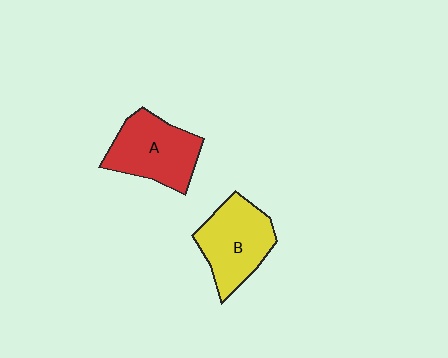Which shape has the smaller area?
Shape A (red).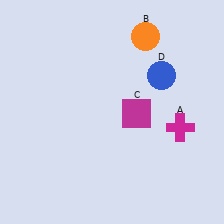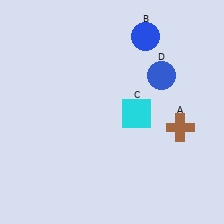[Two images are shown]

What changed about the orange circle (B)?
In Image 1, B is orange. In Image 2, it changed to blue.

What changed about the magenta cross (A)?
In Image 1, A is magenta. In Image 2, it changed to brown.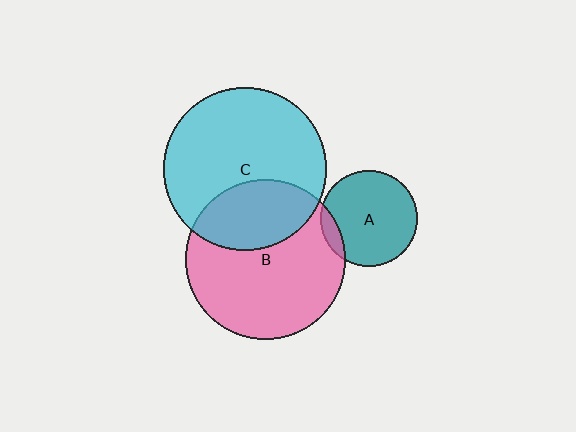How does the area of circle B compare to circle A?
Approximately 2.8 times.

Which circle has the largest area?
Circle C (cyan).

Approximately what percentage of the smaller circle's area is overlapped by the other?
Approximately 10%.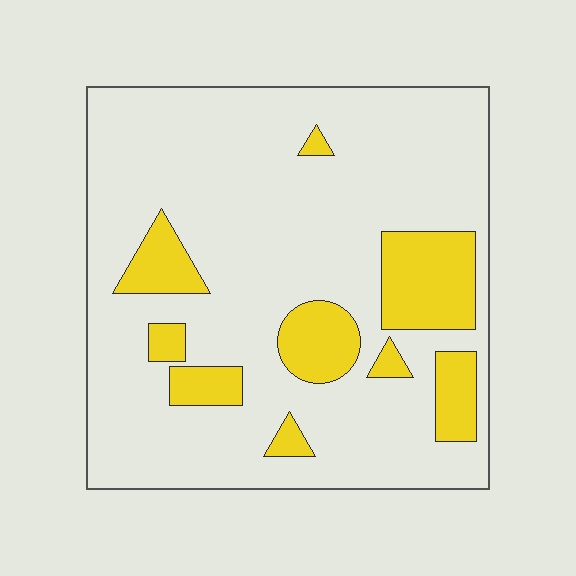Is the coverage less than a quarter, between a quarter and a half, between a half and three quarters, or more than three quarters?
Less than a quarter.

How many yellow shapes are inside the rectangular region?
9.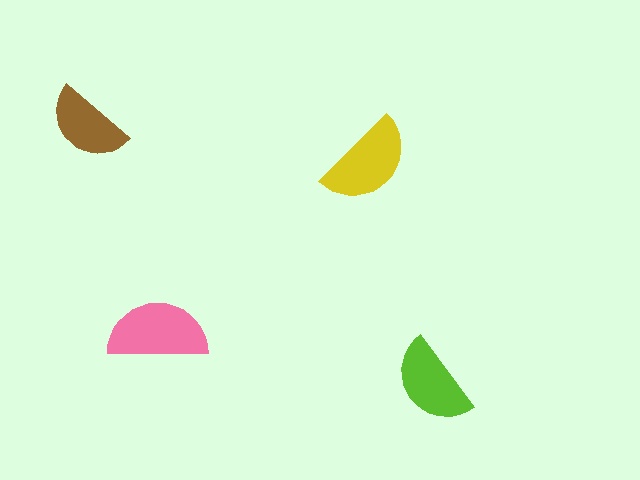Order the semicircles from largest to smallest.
the pink one, the yellow one, the lime one, the brown one.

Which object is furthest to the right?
The lime semicircle is rightmost.